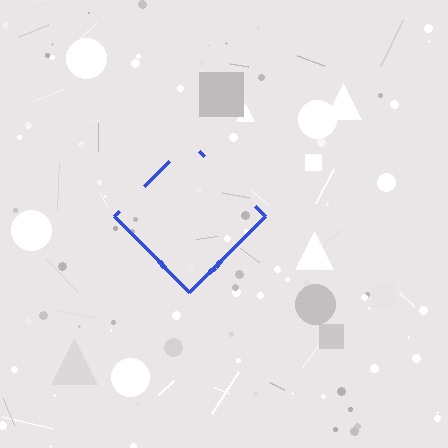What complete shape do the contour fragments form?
The contour fragments form a diamond.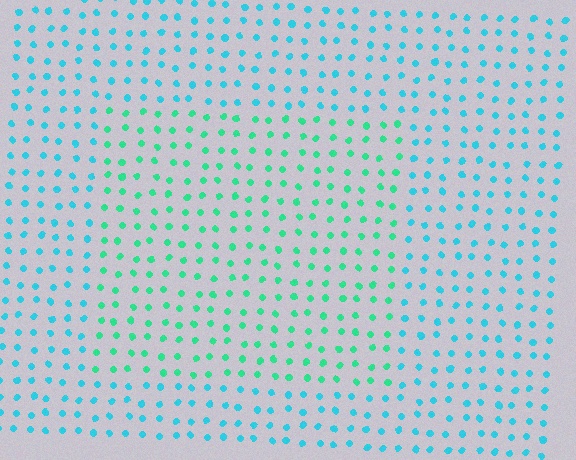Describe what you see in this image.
The image is filled with small cyan elements in a uniform arrangement. A rectangle-shaped region is visible where the elements are tinted to a slightly different hue, forming a subtle color boundary.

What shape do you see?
I see a rectangle.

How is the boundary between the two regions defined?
The boundary is defined purely by a slight shift in hue (about 35 degrees). Spacing, size, and orientation are identical on both sides.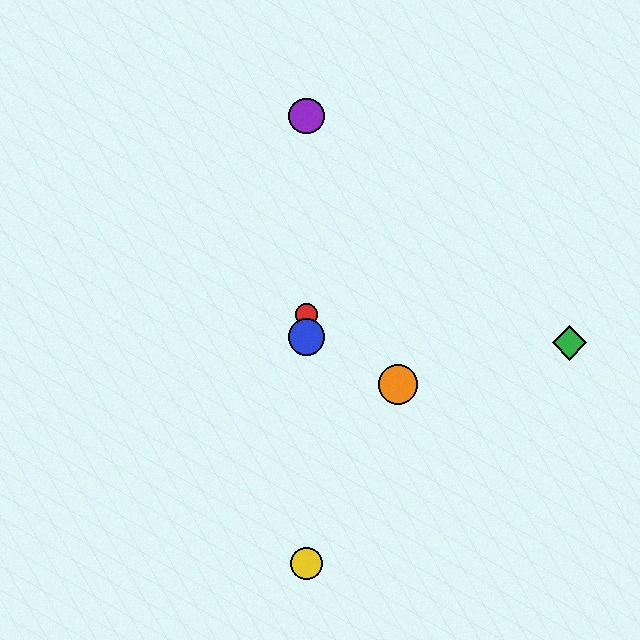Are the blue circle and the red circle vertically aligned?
Yes, both are at x≈307.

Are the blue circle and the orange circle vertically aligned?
No, the blue circle is at x≈307 and the orange circle is at x≈398.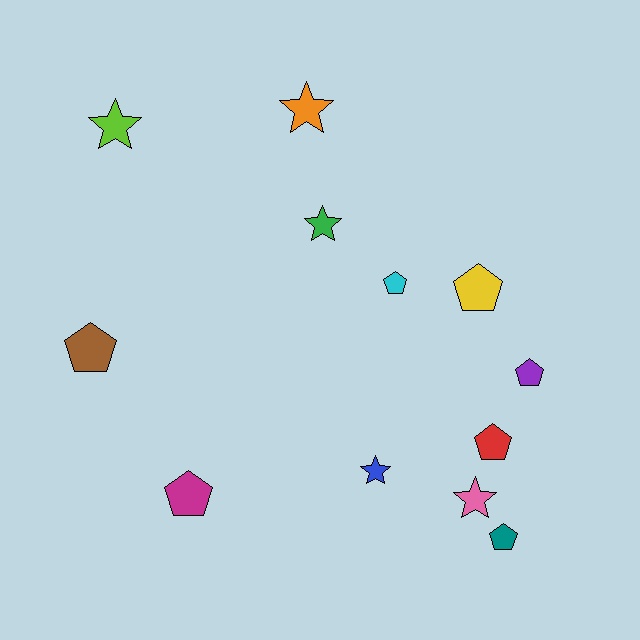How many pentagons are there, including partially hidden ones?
There are 7 pentagons.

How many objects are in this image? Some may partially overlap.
There are 12 objects.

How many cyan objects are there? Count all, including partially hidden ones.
There is 1 cyan object.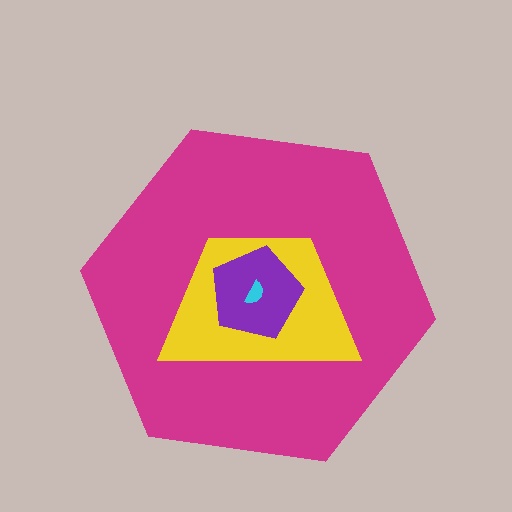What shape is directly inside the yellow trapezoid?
The purple pentagon.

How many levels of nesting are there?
4.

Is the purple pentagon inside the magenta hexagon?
Yes.